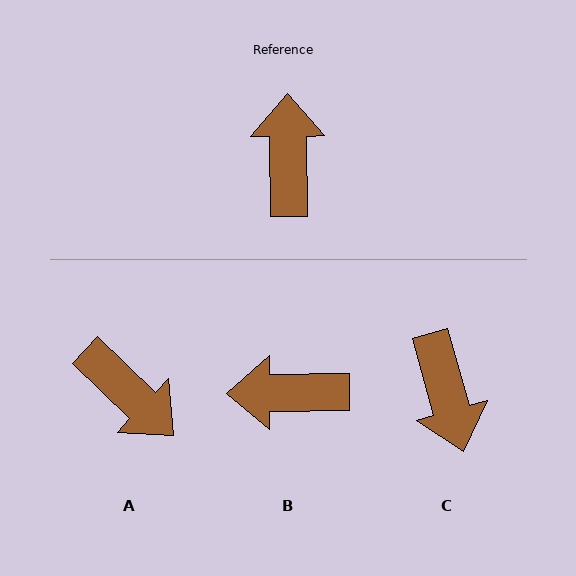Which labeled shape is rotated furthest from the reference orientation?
C, about 165 degrees away.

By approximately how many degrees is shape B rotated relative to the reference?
Approximately 90 degrees counter-clockwise.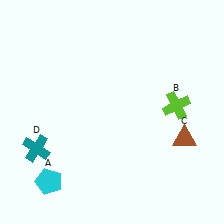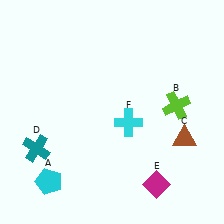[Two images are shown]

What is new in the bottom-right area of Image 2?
A cyan cross (F) was added in the bottom-right area of Image 2.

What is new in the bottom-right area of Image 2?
A magenta diamond (E) was added in the bottom-right area of Image 2.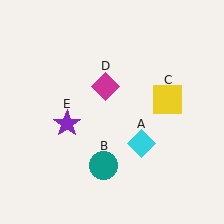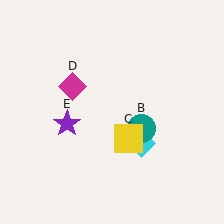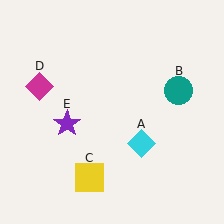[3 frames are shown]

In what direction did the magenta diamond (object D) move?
The magenta diamond (object D) moved left.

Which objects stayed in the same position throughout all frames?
Cyan diamond (object A) and purple star (object E) remained stationary.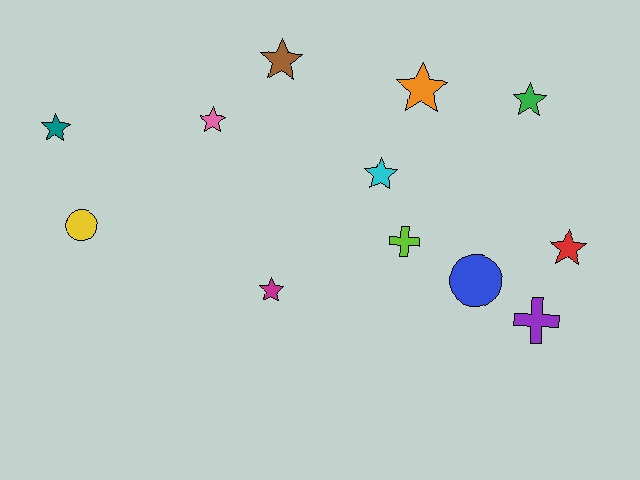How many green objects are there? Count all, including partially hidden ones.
There is 1 green object.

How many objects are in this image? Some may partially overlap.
There are 12 objects.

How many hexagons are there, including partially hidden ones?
There are no hexagons.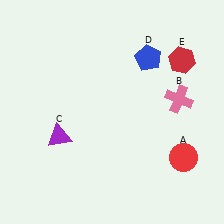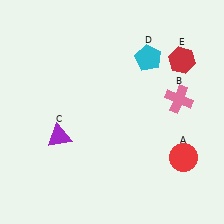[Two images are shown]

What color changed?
The pentagon (D) changed from blue in Image 1 to cyan in Image 2.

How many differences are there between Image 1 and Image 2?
There is 1 difference between the two images.